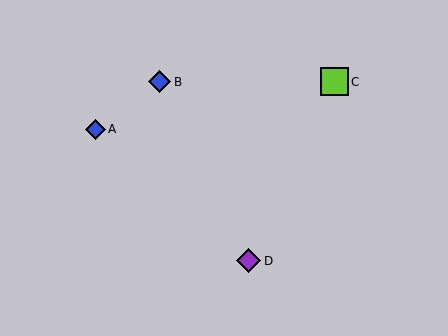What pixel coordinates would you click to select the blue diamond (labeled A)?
Click at (95, 129) to select the blue diamond A.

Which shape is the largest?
The lime square (labeled C) is the largest.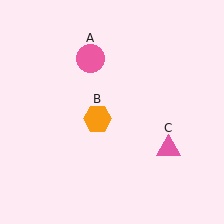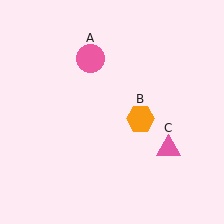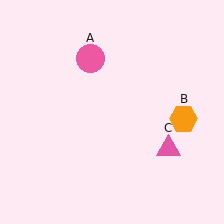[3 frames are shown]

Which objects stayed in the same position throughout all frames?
Pink circle (object A) and pink triangle (object C) remained stationary.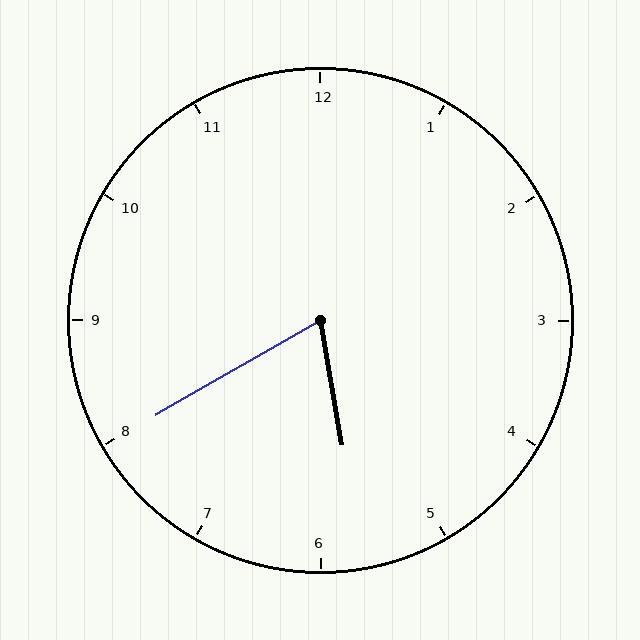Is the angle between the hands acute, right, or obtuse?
It is acute.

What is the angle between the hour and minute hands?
Approximately 70 degrees.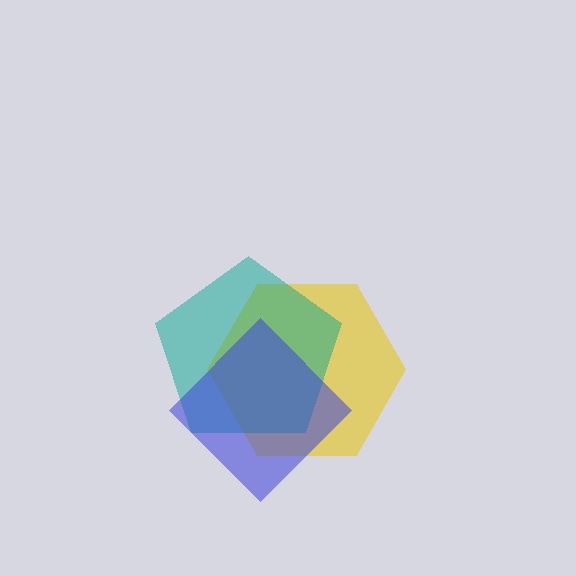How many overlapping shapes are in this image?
There are 3 overlapping shapes in the image.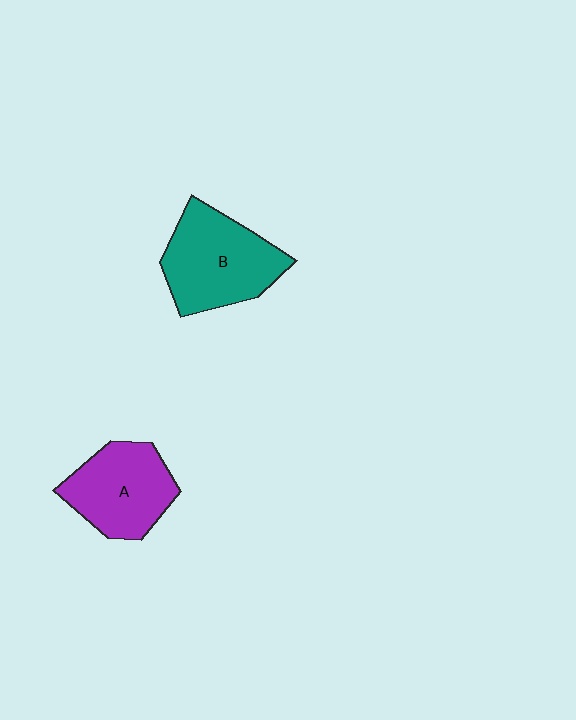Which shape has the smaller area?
Shape A (purple).